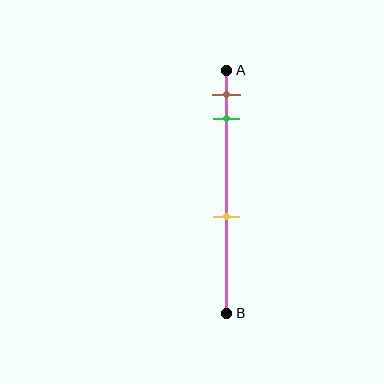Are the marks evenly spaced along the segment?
No, the marks are not evenly spaced.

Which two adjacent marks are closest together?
The brown and green marks are the closest adjacent pair.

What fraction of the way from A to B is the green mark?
The green mark is approximately 20% (0.2) of the way from A to B.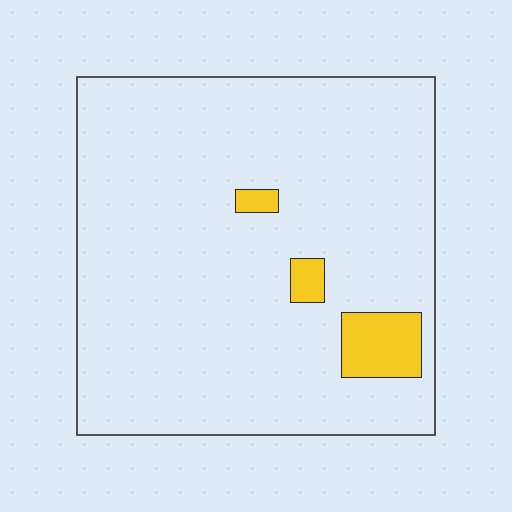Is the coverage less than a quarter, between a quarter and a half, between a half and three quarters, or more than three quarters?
Less than a quarter.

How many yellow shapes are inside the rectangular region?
3.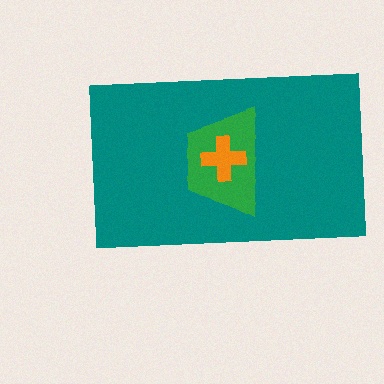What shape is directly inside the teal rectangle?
The green trapezoid.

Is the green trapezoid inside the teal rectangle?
Yes.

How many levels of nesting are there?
3.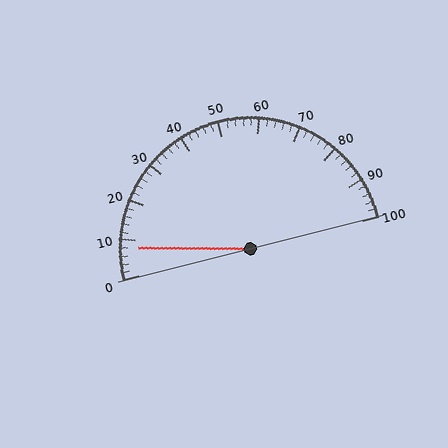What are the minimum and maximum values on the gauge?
The gauge ranges from 0 to 100.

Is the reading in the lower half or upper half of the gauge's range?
The reading is in the lower half of the range (0 to 100).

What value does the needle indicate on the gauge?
The needle indicates approximately 8.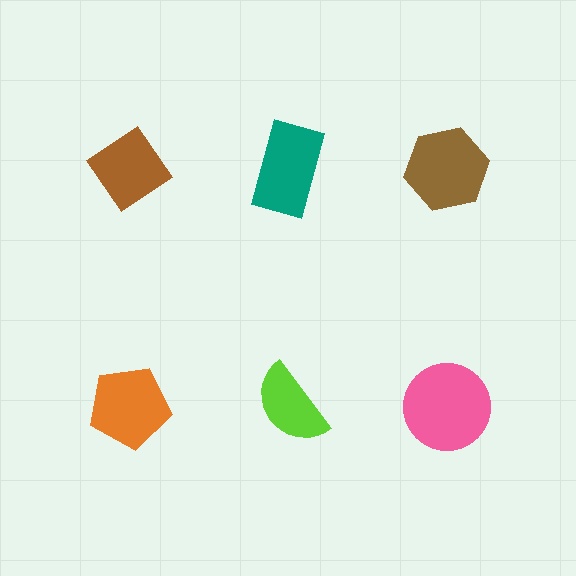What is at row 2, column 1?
An orange pentagon.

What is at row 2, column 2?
A lime semicircle.